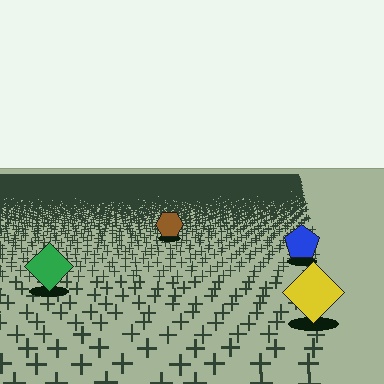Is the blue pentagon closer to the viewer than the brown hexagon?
Yes. The blue pentagon is closer — you can tell from the texture gradient: the ground texture is coarser near it.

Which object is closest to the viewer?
The yellow diamond is closest. The texture marks near it are larger and more spread out.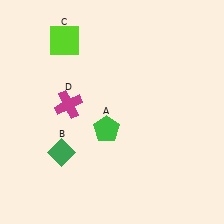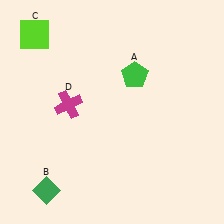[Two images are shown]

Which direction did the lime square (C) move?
The lime square (C) moved left.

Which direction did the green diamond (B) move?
The green diamond (B) moved down.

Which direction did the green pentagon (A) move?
The green pentagon (A) moved up.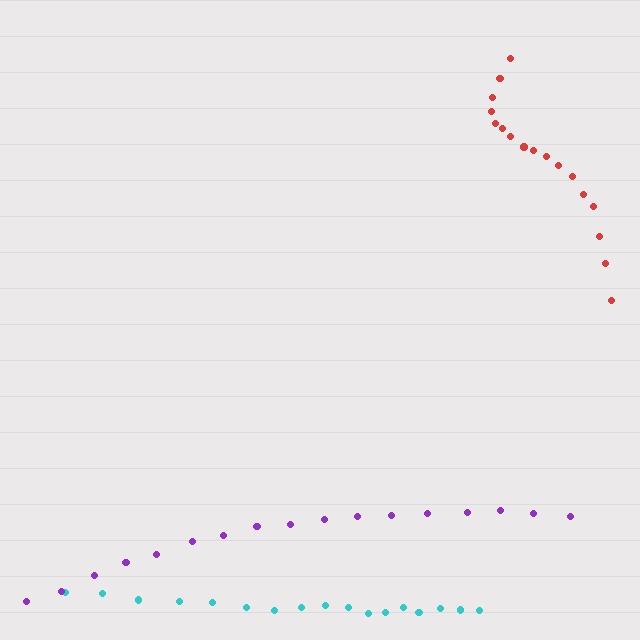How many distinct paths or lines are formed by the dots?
There are 3 distinct paths.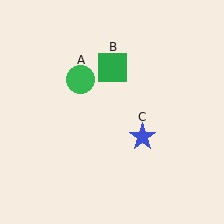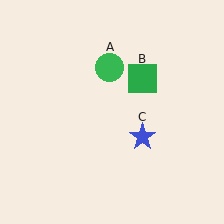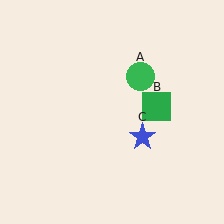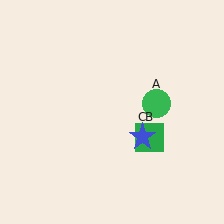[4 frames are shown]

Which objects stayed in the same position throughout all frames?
Blue star (object C) remained stationary.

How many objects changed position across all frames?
2 objects changed position: green circle (object A), green square (object B).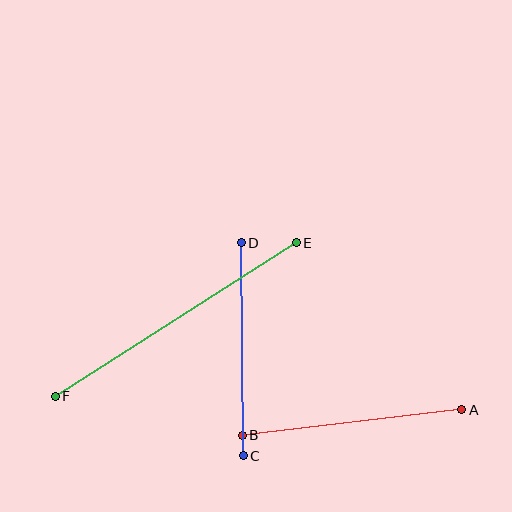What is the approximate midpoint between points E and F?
The midpoint is at approximately (176, 320) pixels.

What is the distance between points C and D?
The distance is approximately 213 pixels.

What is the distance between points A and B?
The distance is approximately 221 pixels.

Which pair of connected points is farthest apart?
Points E and F are farthest apart.